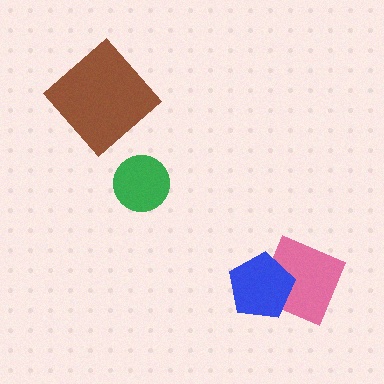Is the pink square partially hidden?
Yes, it is partially covered by another shape.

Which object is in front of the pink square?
The blue pentagon is in front of the pink square.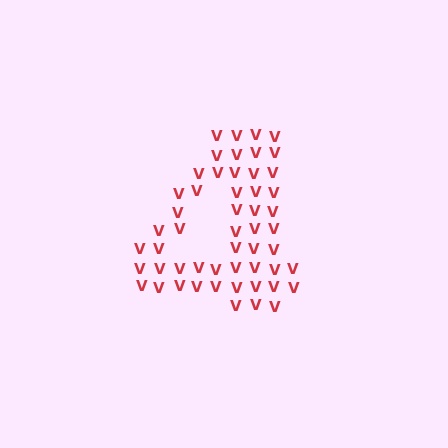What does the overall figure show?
The overall figure shows the digit 4.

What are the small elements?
The small elements are letter V's.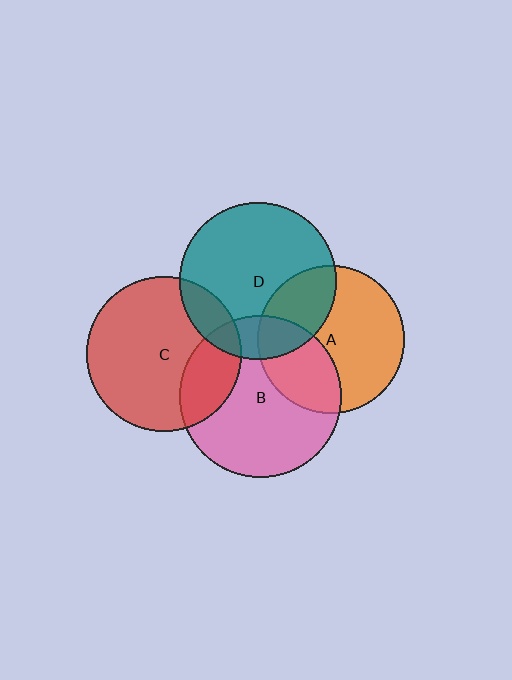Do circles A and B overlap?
Yes.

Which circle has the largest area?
Circle B (pink).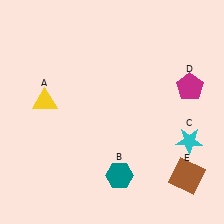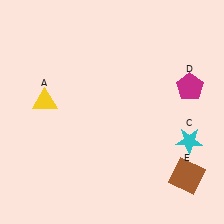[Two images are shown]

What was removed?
The teal hexagon (B) was removed in Image 2.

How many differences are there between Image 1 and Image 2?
There is 1 difference between the two images.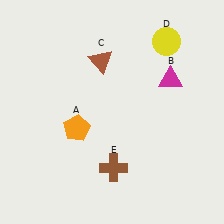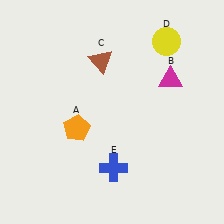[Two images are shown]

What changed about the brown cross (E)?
In Image 1, E is brown. In Image 2, it changed to blue.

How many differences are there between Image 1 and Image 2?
There is 1 difference between the two images.